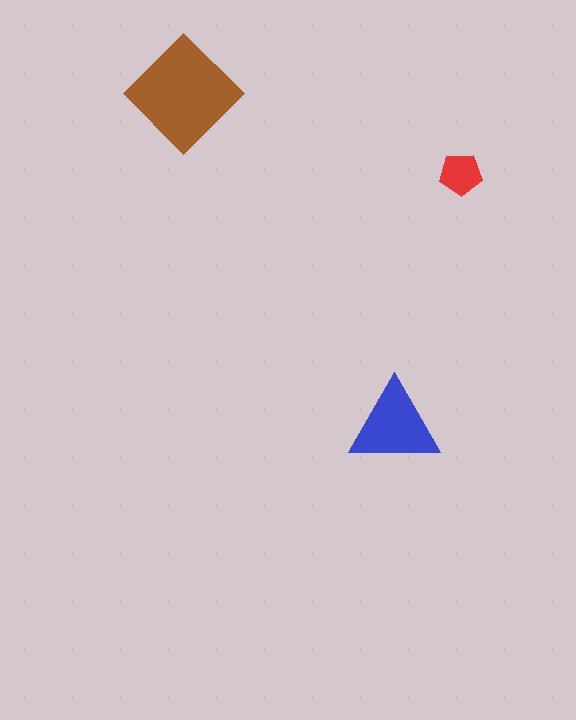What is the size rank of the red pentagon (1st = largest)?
3rd.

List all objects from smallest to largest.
The red pentagon, the blue triangle, the brown diamond.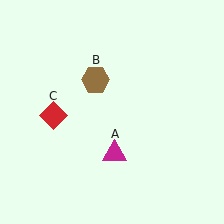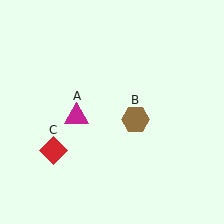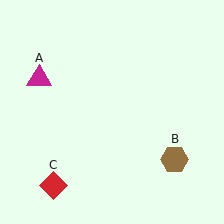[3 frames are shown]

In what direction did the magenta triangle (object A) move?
The magenta triangle (object A) moved up and to the left.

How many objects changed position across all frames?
3 objects changed position: magenta triangle (object A), brown hexagon (object B), red diamond (object C).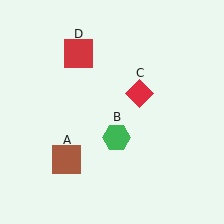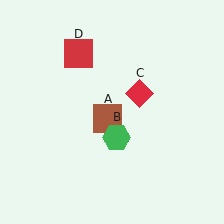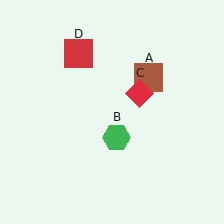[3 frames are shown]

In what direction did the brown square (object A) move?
The brown square (object A) moved up and to the right.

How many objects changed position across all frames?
1 object changed position: brown square (object A).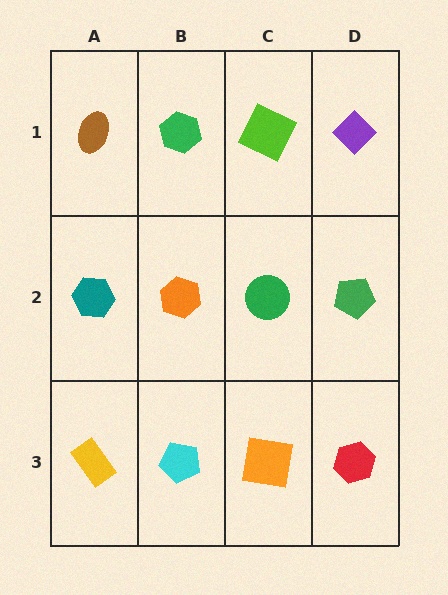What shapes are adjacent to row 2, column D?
A purple diamond (row 1, column D), a red hexagon (row 3, column D), a green circle (row 2, column C).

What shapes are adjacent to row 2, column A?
A brown ellipse (row 1, column A), a yellow rectangle (row 3, column A), an orange hexagon (row 2, column B).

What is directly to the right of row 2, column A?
An orange hexagon.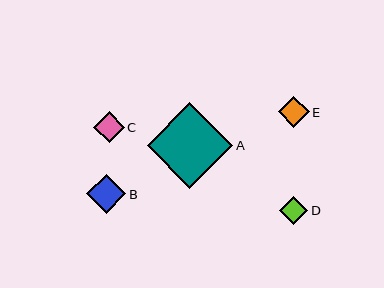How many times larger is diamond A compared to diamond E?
Diamond A is approximately 2.8 times the size of diamond E.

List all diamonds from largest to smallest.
From largest to smallest: A, B, E, C, D.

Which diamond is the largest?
Diamond A is the largest with a size of approximately 86 pixels.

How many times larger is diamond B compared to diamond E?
Diamond B is approximately 1.3 times the size of diamond E.